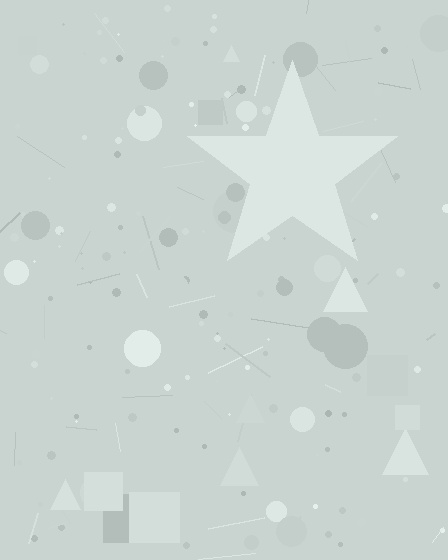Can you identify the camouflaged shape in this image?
The camouflaged shape is a star.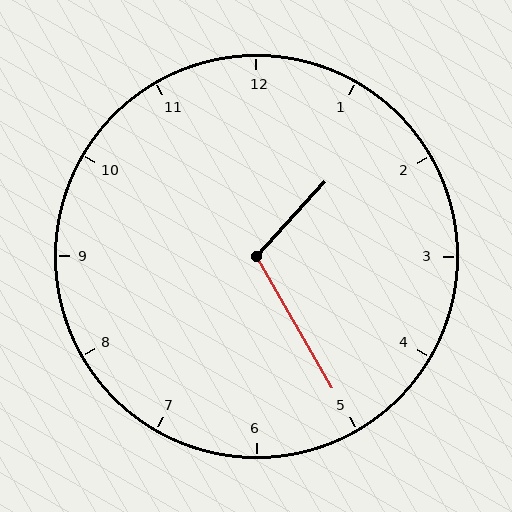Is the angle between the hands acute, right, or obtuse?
It is obtuse.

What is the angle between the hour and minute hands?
Approximately 108 degrees.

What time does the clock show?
1:25.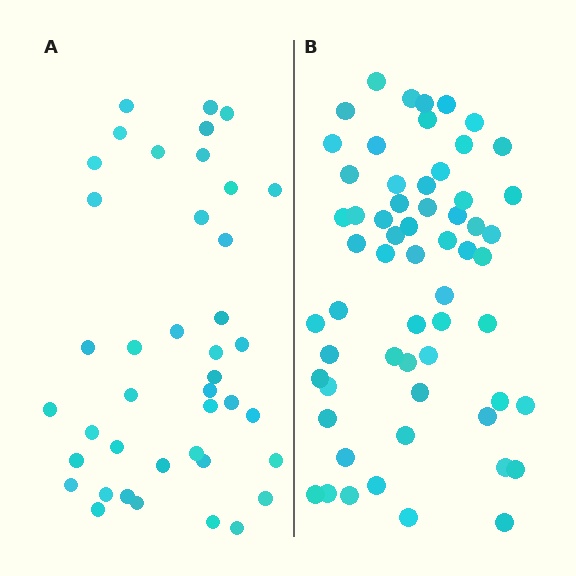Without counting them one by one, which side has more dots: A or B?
Region B (the right region) has more dots.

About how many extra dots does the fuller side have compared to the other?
Region B has approximately 20 more dots than region A.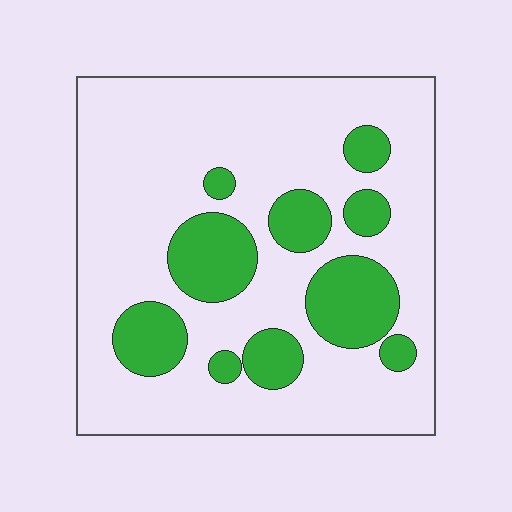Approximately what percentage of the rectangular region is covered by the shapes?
Approximately 25%.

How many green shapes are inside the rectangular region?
10.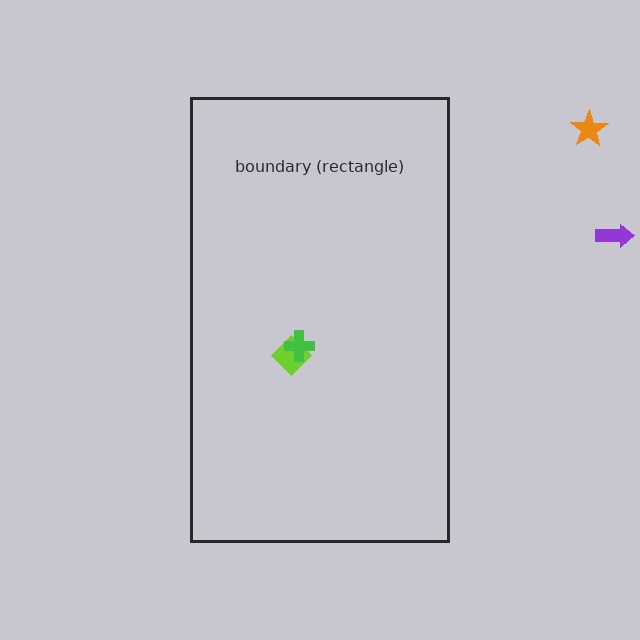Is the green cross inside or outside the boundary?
Inside.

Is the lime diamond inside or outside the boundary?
Inside.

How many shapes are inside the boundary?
2 inside, 2 outside.